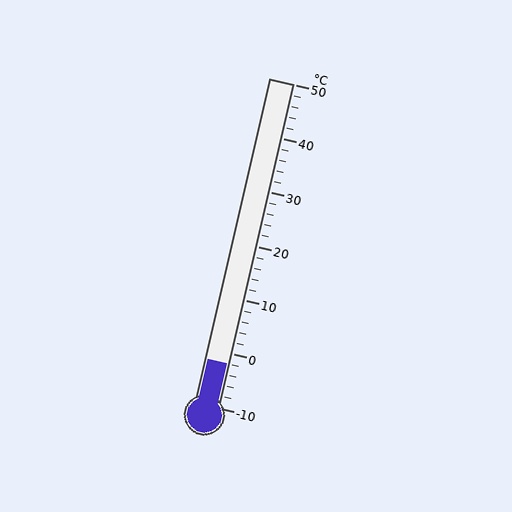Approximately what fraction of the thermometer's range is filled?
The thermometer is filled to approximately 15% of its range.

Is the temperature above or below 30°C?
The temperature is below 30°C.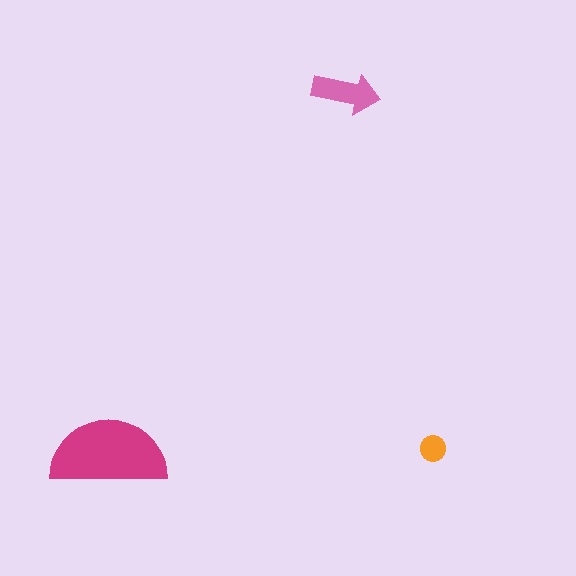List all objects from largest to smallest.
The magenta semicircle, the pink arrow, the orange circle.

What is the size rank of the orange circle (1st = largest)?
3rd.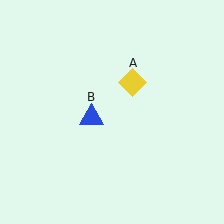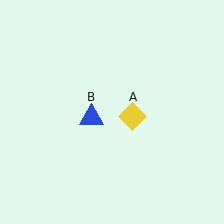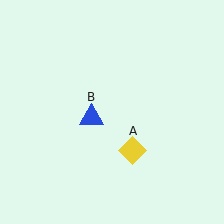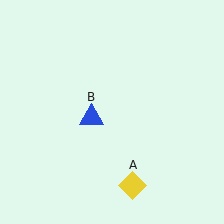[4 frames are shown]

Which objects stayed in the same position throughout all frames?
Blue triangle (object B) remained stationary.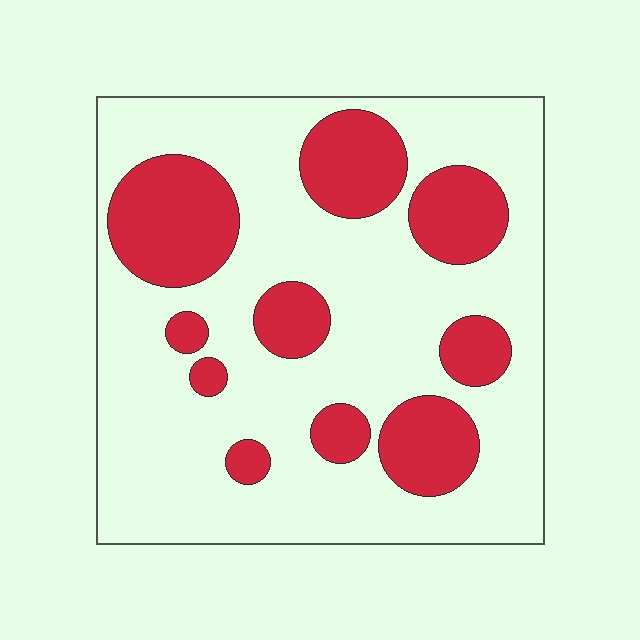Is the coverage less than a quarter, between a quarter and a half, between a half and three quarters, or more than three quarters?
Between a quarter and a half.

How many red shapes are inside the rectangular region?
10.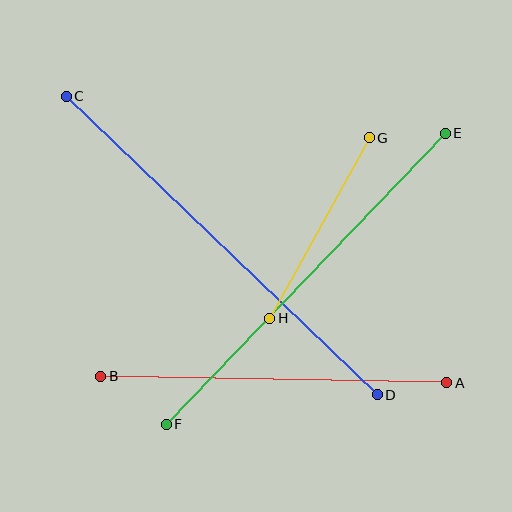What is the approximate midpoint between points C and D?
The midpoint is at approximately (222, 246) pixels.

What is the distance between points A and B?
The distance is approximately 346 pixels.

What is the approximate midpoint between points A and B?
The midpoint is at approximately (274, 379) pixels.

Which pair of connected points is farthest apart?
Points C and D are farthest apart.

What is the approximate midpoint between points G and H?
The midpoint is at approximately (320, 228) pixels.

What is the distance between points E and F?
The distance is approximately 403 pixels.